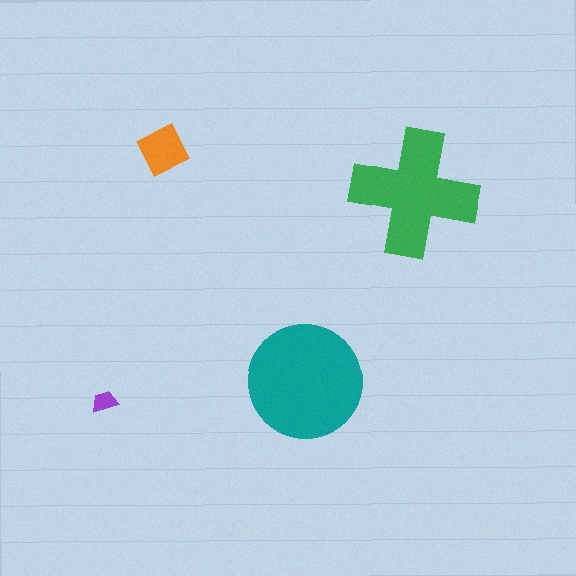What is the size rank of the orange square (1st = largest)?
3rd.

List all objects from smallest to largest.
The purple trapezoid, the orange square, the green cross, the teal circle.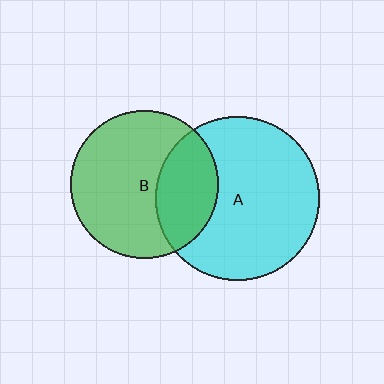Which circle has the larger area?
Circle A (cyan).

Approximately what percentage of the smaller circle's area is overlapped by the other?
Approximately 30%.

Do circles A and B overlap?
Yes.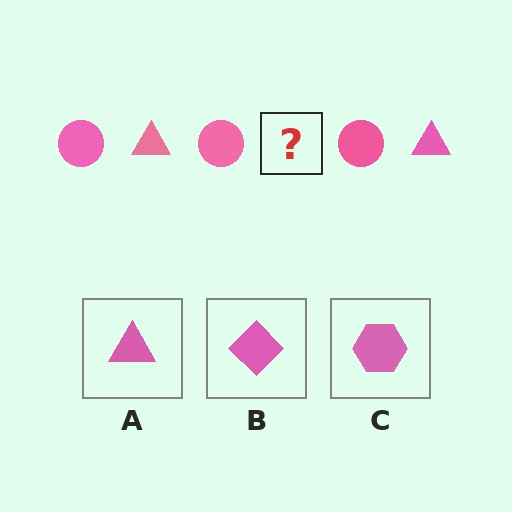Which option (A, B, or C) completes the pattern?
A.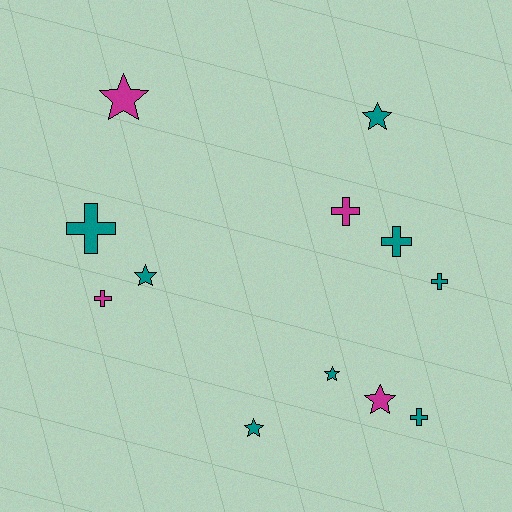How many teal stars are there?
There are 4 teal stars.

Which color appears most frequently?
Teal, with 8 objects.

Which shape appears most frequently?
Cross, with 6 objects.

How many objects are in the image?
There are 12 objects.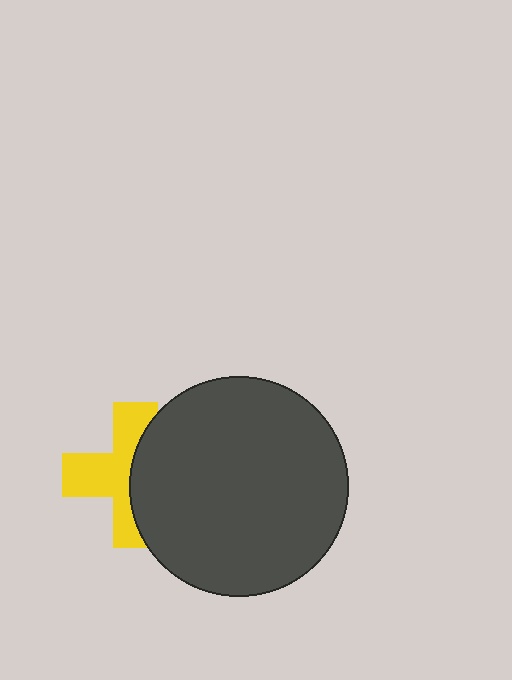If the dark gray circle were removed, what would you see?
You would see the complete yellow cross.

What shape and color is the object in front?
The object in front is a dark gray circle.